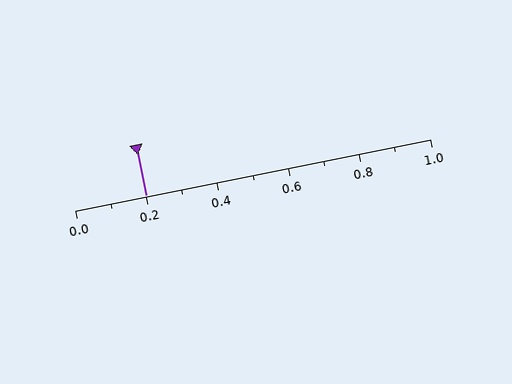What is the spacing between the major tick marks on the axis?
The major ticks are spaced 0.2 apart.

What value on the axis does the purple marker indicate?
The marker indicates approximately 0.2.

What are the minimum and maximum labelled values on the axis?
The axis runs from 0.0 to 1.0.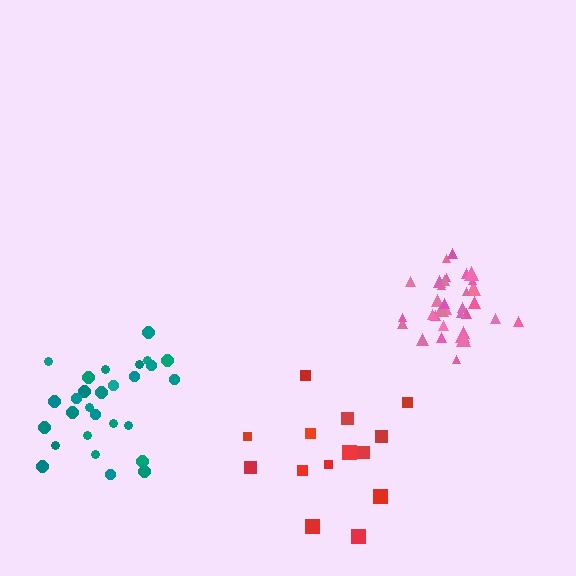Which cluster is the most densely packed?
Pink.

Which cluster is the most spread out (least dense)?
Red.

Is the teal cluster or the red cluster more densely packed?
Teal.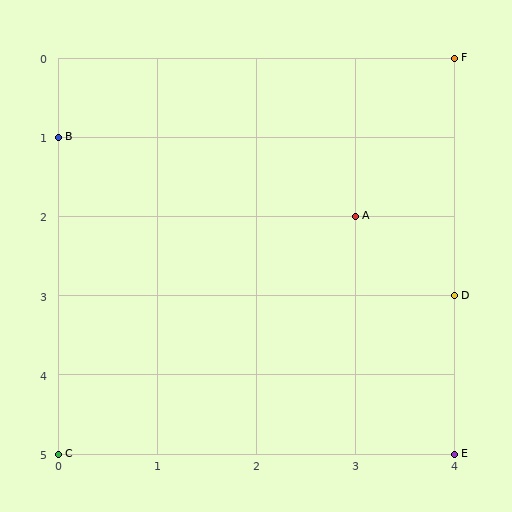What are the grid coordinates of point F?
Point F is at grid coordinates (4, 0).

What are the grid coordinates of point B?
Point B is at grid coordinates (0, 1).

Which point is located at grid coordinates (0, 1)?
Point B is at (0, 1).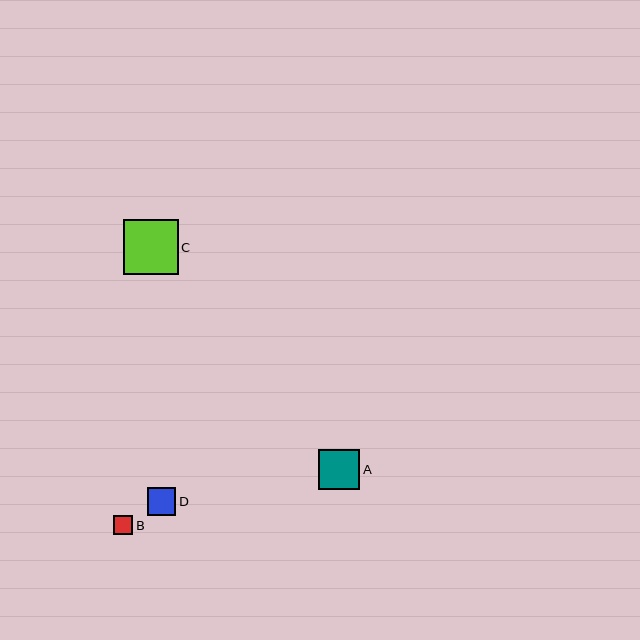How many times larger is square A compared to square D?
Square A is approximately 1.5 times the size of square D.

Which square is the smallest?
Square B is the smallest with a size of approximately 20 pixels.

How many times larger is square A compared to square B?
Square A is approximately 2.1 times the size of square B.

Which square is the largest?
Square C is the largest with a size of approximately 55 pixels.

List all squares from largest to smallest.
From largest to smallest: C, A, D, B.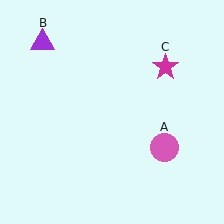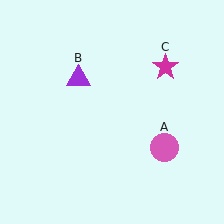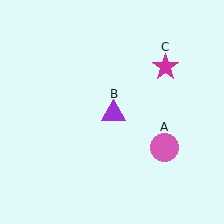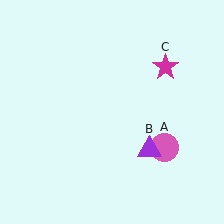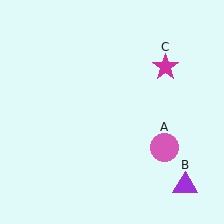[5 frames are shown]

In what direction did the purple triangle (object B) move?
The purple triangle (object B) moved down and to the right.